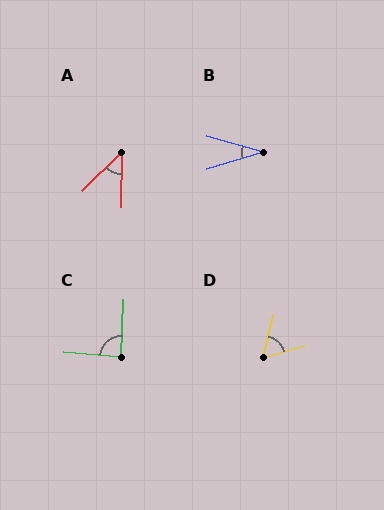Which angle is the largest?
C, at approximately 87 degrees.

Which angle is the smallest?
B, at approximately 32 degrees.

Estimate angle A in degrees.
Approximately 44 degrees.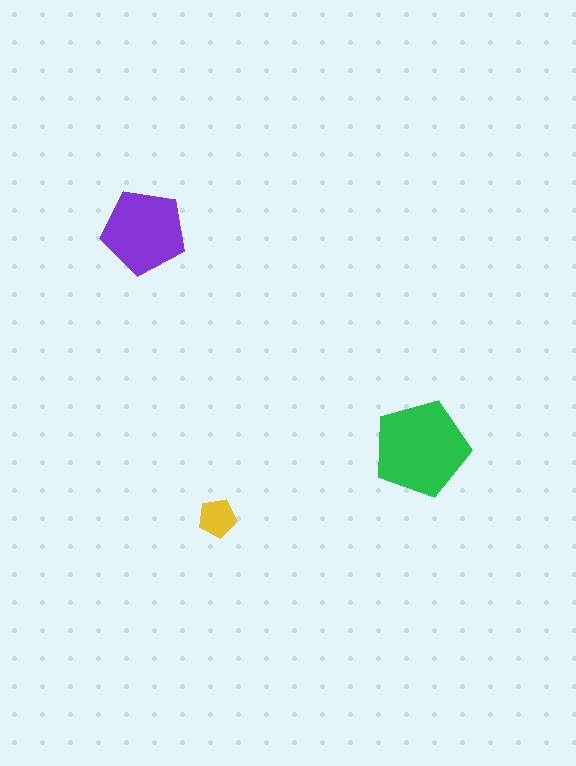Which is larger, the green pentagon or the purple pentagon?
The green one.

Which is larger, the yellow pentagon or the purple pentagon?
The purple one.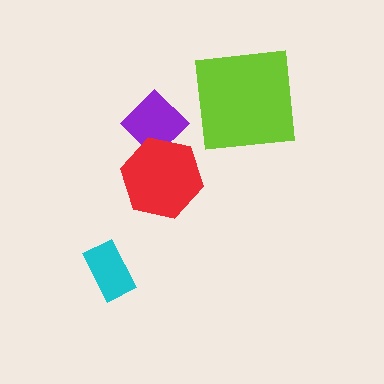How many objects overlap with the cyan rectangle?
0 objects overlap with the cyan rectangle.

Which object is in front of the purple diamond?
The red hexagon is in front of the purple diamond.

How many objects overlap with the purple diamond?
1 object overlaps with the purple diamond.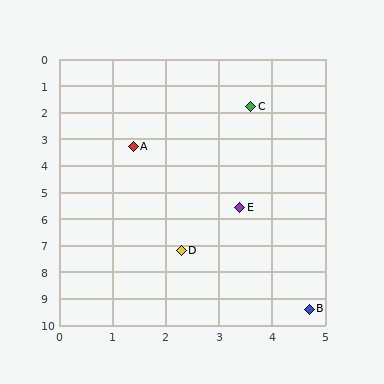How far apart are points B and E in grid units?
Points B and E are about 4.0 grid units apart.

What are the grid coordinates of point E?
Point E is at approximately (3.4, 5.6).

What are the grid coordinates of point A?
Point A is at approximately (1.4, 3.3).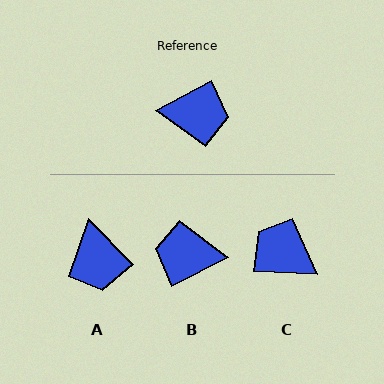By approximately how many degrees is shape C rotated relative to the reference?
Approximately 149 degrees counter-clockwise.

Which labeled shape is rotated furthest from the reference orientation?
B, about 179 degrees away.